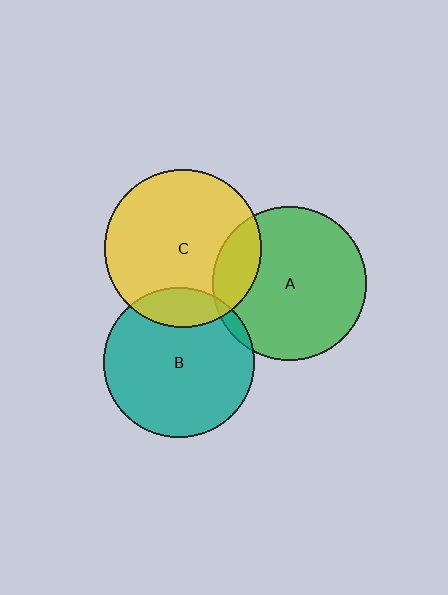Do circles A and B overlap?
Yes.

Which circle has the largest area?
Circle C (yellow).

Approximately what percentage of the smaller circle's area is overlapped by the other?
Approximately 5%.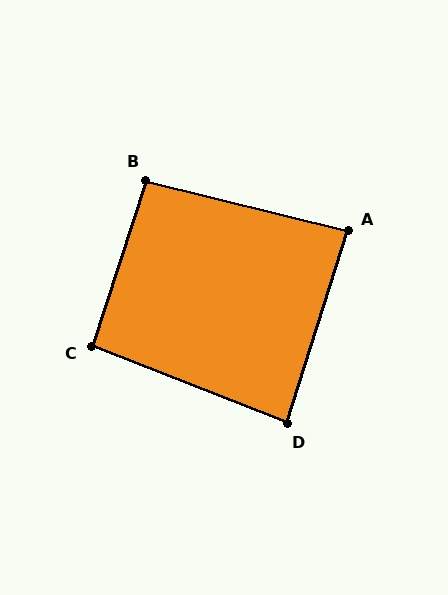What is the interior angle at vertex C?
Approximately 94 degrees (approximately right).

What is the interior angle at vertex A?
Approximately 86 degrees (approximately right).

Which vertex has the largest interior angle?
B, at approximately 94 degrees.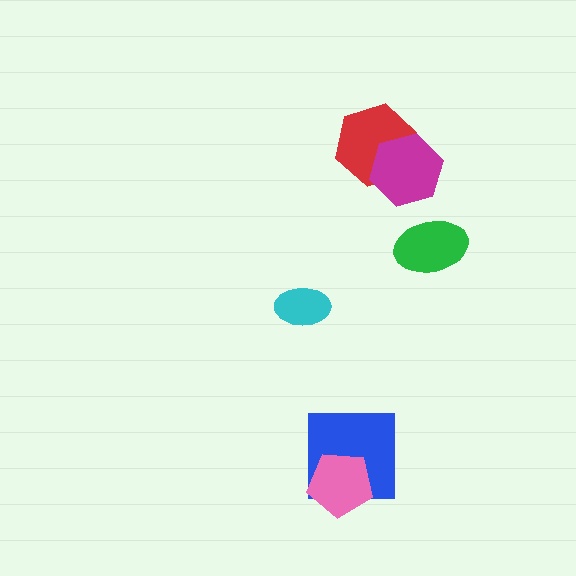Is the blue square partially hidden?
Yes, it is partially covered by another shape.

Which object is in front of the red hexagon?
The magenta hexagon is in front of the red hexagon.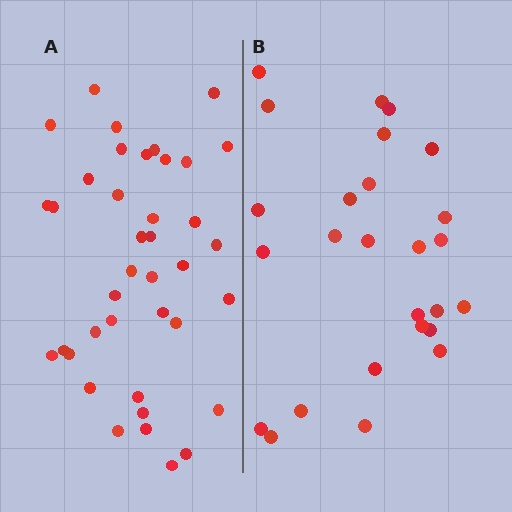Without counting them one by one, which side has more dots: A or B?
Region A (the left region) has more dots.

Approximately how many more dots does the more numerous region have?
Region A has approximately 15 more dots than region B.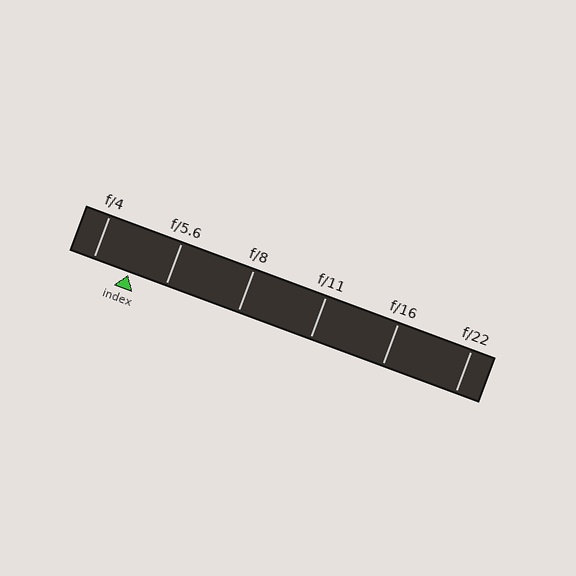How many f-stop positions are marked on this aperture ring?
There are 6 f-stop positions marked.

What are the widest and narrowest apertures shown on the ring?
The widest aperture shown is f/4 and the narrowest is f/22.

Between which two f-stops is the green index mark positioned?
The index mark is between f/4 and f/5.6.